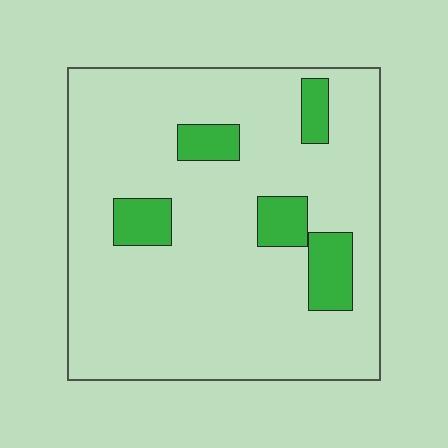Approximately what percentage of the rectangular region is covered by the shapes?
Approximately 15%.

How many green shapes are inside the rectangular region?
5.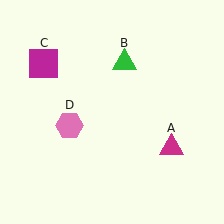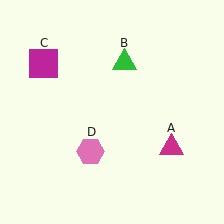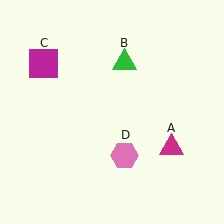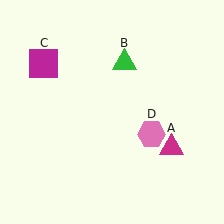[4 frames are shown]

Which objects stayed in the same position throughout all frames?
Magenta triangle (object A) and green triangle (object B) and magenta square (object C) remained stationary.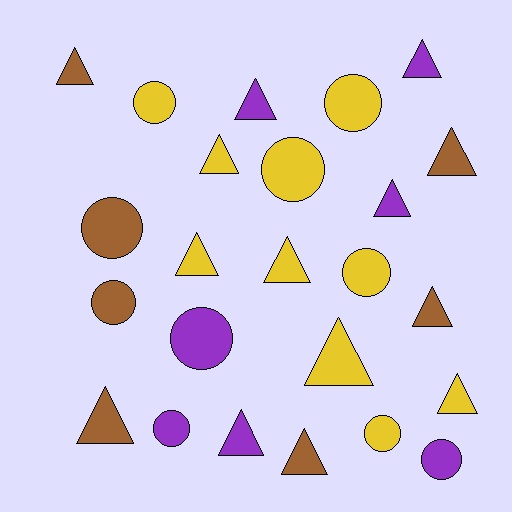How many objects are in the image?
There are 24 objects.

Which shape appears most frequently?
Triangle, with 14 objects.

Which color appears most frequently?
Yellow, with 10 objects.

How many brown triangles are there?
There are 5 brown triangles.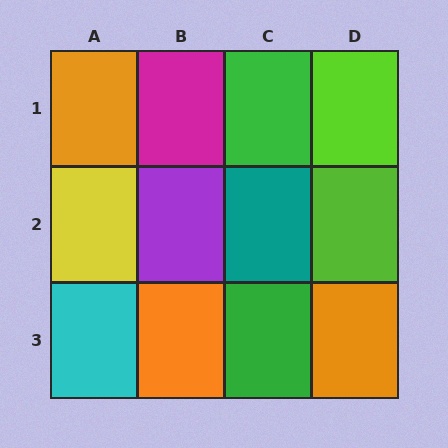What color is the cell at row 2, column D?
Lime.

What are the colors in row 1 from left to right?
Orange, magenta, green, lime.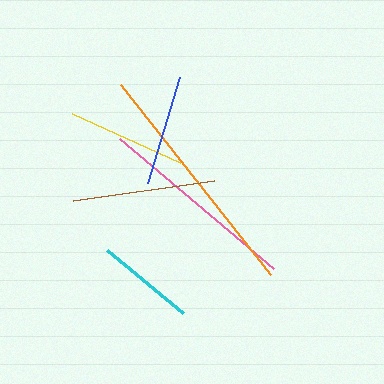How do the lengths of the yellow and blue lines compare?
The yellow and blue lines are approximately the same length.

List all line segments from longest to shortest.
From longest to shortest: orange, pink, brown, yellow, blue, cyan.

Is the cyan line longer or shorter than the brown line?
The brown line is longer than the cyan line.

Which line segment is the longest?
The orange line is the longest at approximately 242 pixels.